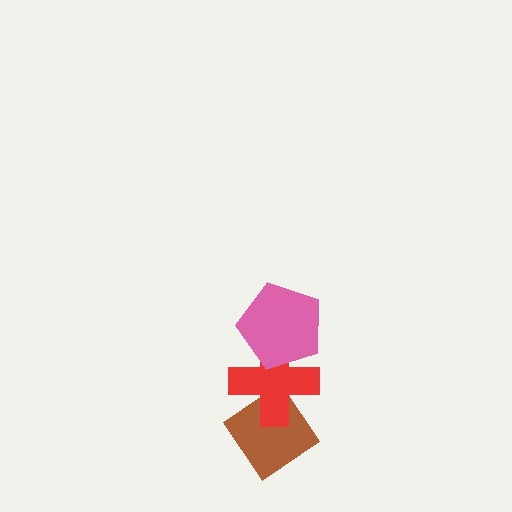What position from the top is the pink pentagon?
The pink pentagon is 1st from the top.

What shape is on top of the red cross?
The pink pentagon is on top of the red cross.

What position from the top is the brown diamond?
The brown diamond is 3rd from the top.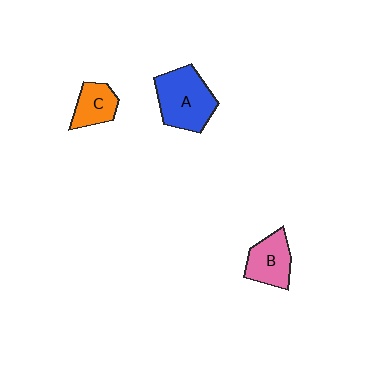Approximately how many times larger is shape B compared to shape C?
Approximately 1.2 times.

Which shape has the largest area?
Shape A (blue).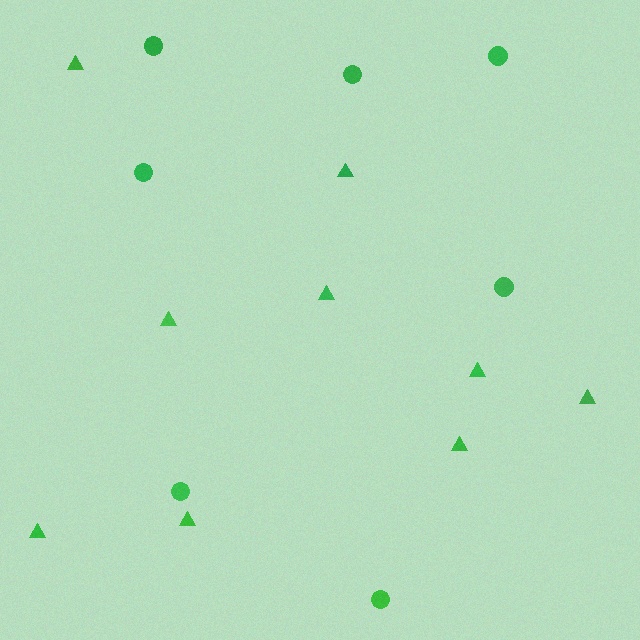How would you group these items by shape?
There are 2 groups: one group of circles (7) and one group of triangles (9).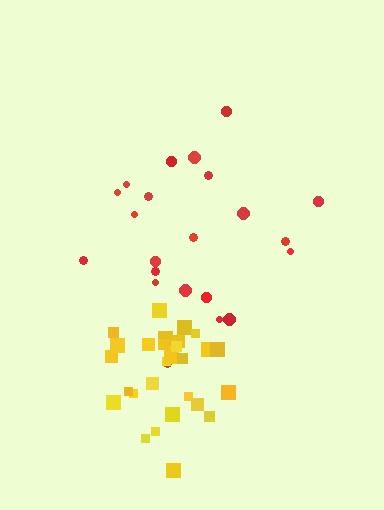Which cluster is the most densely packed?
Yellow.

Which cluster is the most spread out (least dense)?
Red.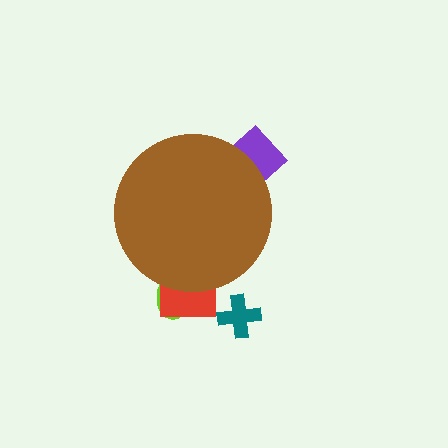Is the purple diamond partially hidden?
Yes, the purple diamond is partially hidden behind the brown circle.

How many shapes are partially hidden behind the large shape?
3 shapes are partially hidden.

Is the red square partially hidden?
Yes, the red square is partially hidden behind the brown circle.